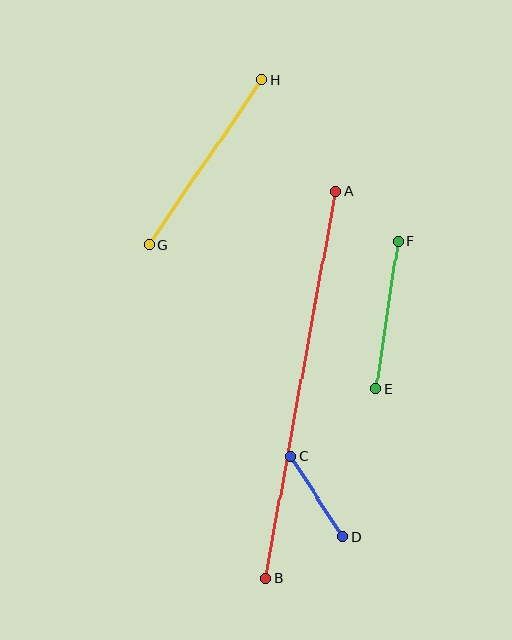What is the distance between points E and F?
The distance is approximately 149 pixels.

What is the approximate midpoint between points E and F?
The midpoint is at approximately (387, 315) pixels.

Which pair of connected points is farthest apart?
Points A and B are farthest apart.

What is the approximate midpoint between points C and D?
The midpoint is at approximately (317, 497) pixels.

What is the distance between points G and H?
The distance is approximately 200 pixels.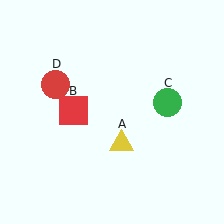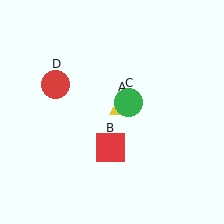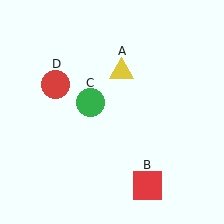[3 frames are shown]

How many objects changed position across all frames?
3 objects changed position: yellow triangle (object A), red square (object B), green circle (object C).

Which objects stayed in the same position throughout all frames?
Red circle (object D) remained stationary.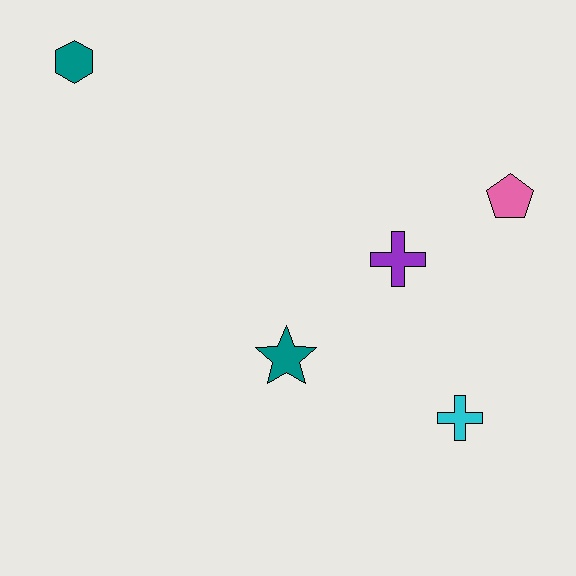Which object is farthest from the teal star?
The teal hexagon is farthest from the teal star.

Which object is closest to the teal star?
The purple cross is closest to the teal star.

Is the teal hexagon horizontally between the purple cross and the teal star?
No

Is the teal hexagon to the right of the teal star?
No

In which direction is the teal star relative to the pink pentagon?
The teal star is to the left of the pink pentagon.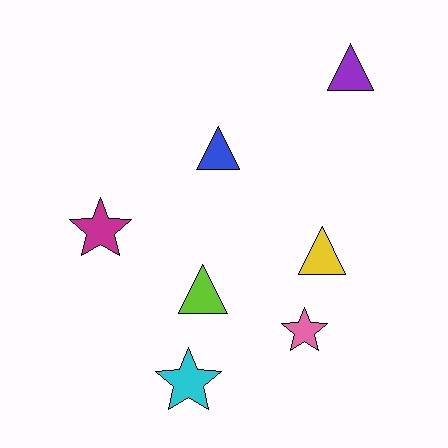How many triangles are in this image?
There are 4 triangles.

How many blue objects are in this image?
There is 1 blue object.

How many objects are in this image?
There are 7 objects.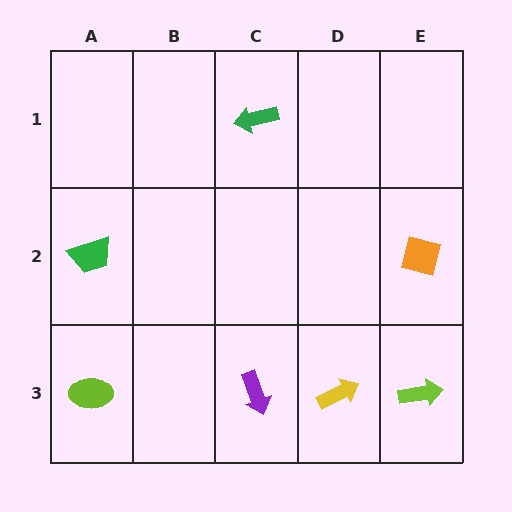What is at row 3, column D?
A yellow arrow.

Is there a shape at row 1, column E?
No, that cell is empty.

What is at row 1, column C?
A green arrow.